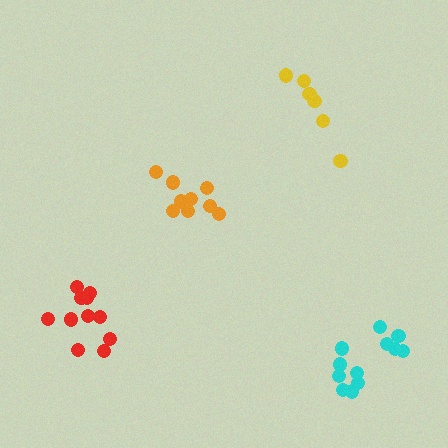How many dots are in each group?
Group 1: 9 dots, Group 2: 12 dots, Group 3: 11 dots, Group 4: 6 dots (38 total).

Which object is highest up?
The yellow cluster is topmost.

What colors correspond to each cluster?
The clusters are colored: orange, cyan, red, yellow.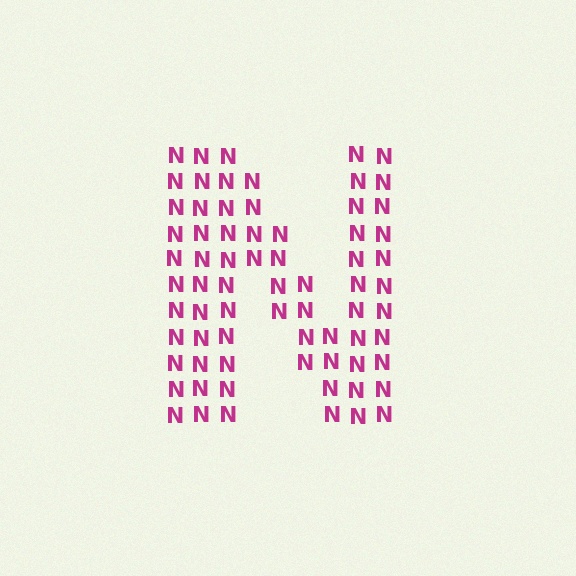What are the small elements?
The small elements are letter N's.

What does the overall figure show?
The overall figure shows the letter N.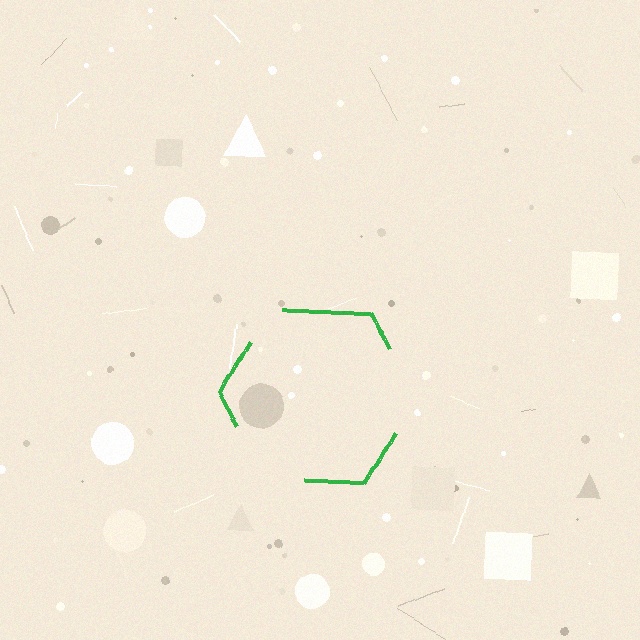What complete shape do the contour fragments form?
The contour fragments form a hexagon.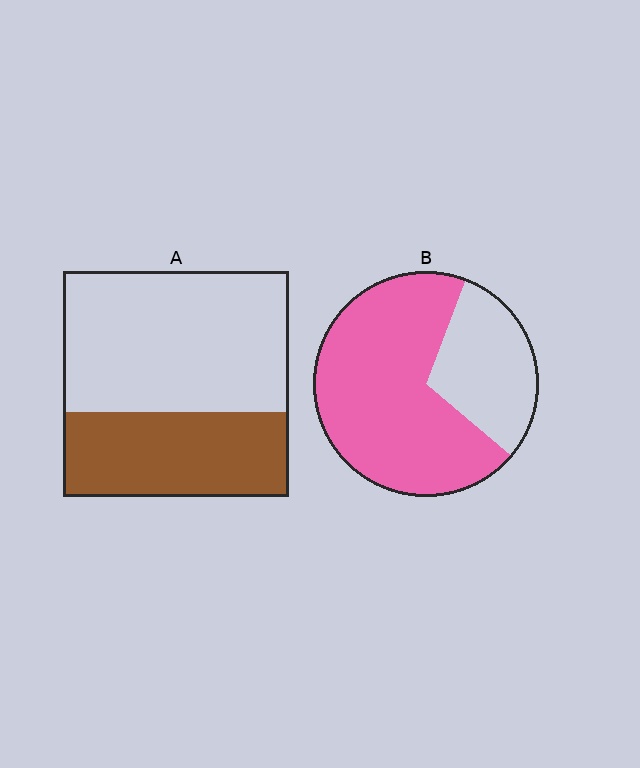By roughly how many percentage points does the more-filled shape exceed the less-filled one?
By roughly 30 percentage points (B over A).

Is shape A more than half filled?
No.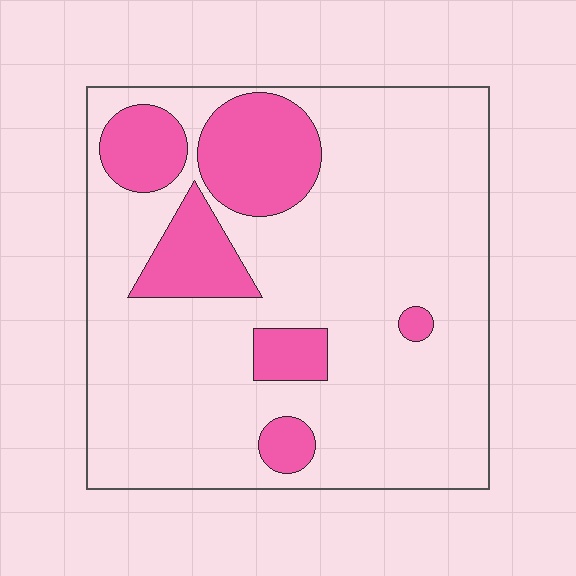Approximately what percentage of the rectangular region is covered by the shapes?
Approximately 20%.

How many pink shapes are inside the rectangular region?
6.